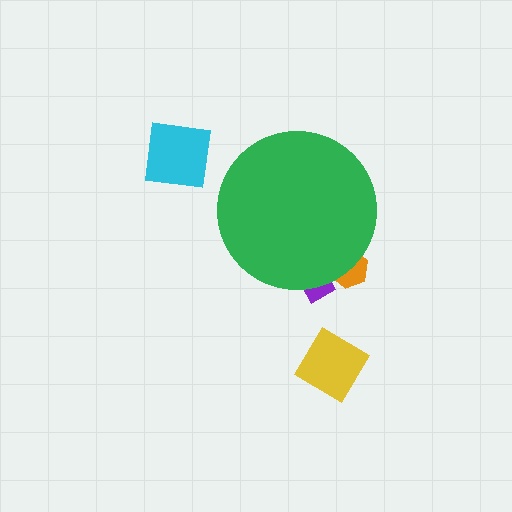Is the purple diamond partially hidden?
Yes, the purple diamond is partially hidden behind the green circle.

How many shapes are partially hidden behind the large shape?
2 shapes are partially hidden.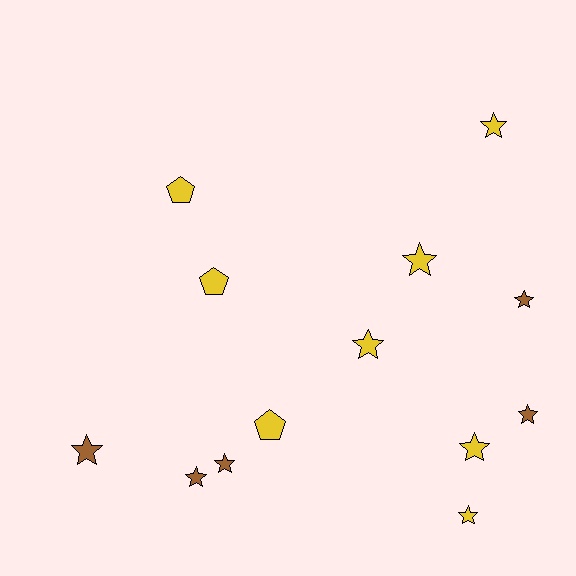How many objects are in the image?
There are 13 objects.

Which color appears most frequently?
Yellow, with 8 objects.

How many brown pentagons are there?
There are no brown pentagons.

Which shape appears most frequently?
Star, with 10 objects.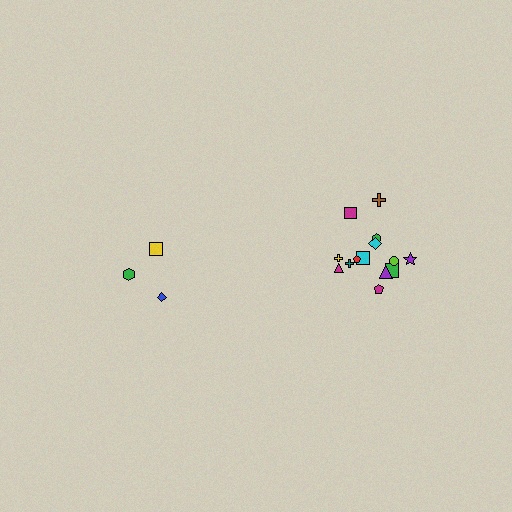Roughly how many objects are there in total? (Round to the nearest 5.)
Roughly 20 objects in total.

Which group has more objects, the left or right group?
The right group.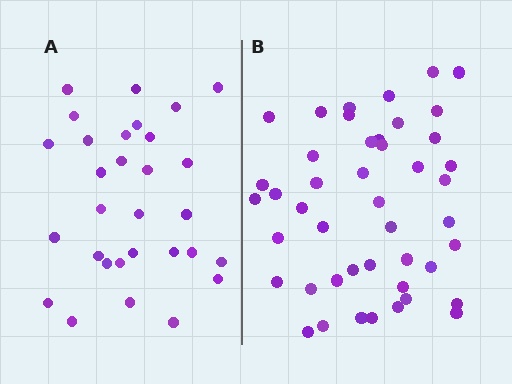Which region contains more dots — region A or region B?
Region B (the right region) has more dots.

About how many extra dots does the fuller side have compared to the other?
Region B has approximately 15 more dots than region A.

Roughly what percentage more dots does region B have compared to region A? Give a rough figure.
About 50% more.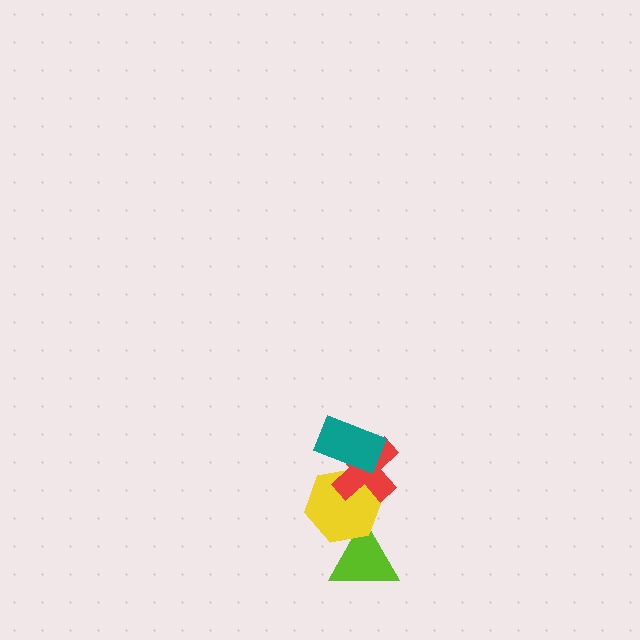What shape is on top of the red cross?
The teal rectangle is on top of the red cross.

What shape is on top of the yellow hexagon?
The red cross is on top of the yellow hexagon.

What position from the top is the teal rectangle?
The teal rectangle is 1st from the top.